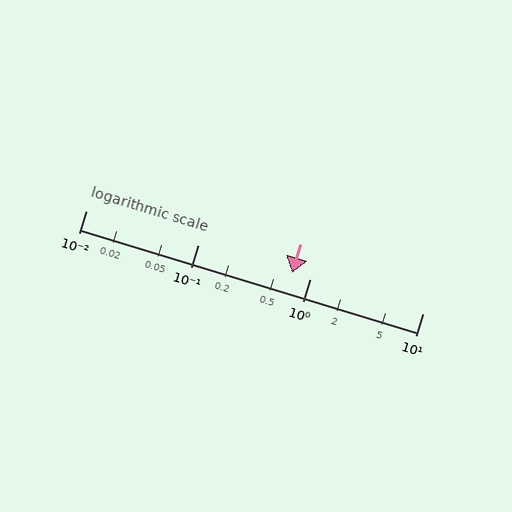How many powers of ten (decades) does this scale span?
The scale spans 3 decades, from 0.01 to 10.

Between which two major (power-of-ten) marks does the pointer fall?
The pointer is between 0.1 and 1.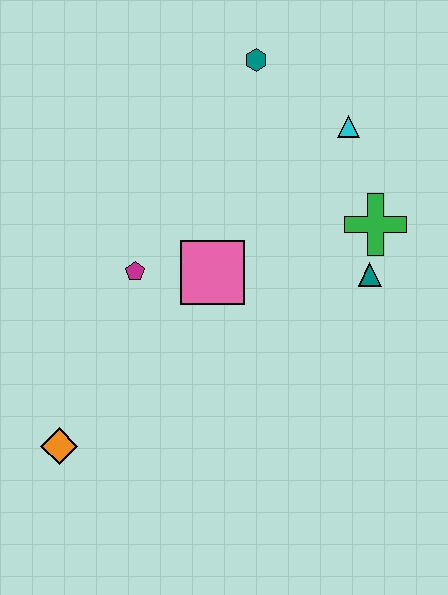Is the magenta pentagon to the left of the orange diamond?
No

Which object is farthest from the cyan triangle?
The orange diamond is farthest from the cyan triangle.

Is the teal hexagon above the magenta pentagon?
Yes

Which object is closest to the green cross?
The teal triangle is closest to the green cross.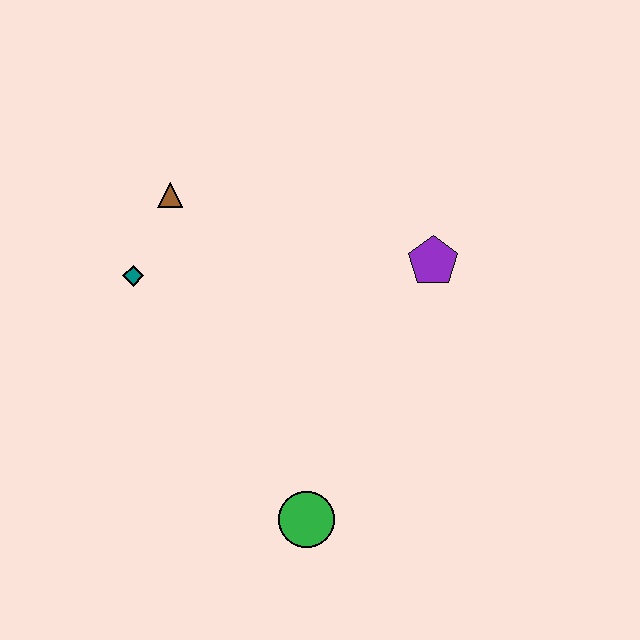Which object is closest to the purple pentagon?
The brown triangle is closest to the purple pentagon.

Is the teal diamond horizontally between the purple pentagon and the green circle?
No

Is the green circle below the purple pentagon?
Yes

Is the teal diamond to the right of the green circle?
No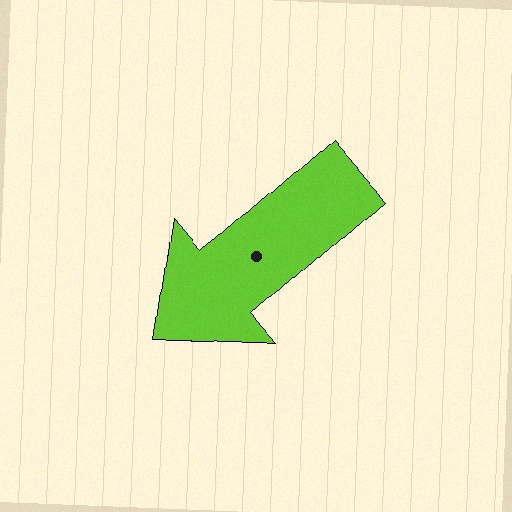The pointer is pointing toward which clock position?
Roughly 8 o'clock.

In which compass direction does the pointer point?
Southwest.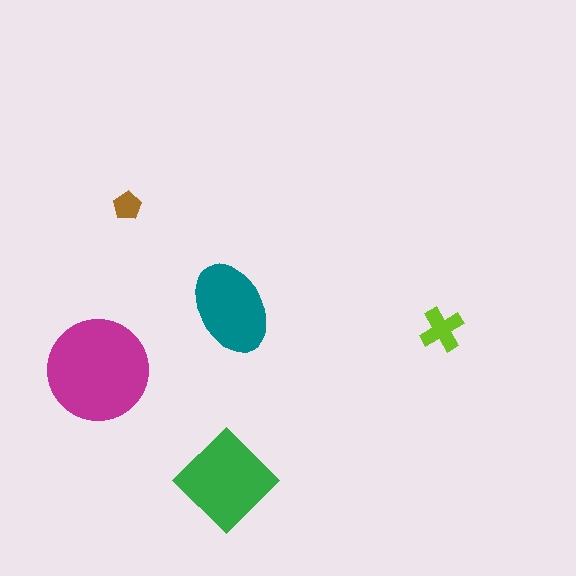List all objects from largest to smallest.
The magenta circle, the green diamond, the teal ellipse, the lime cross, the brown pentagon.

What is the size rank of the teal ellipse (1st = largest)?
3rd.